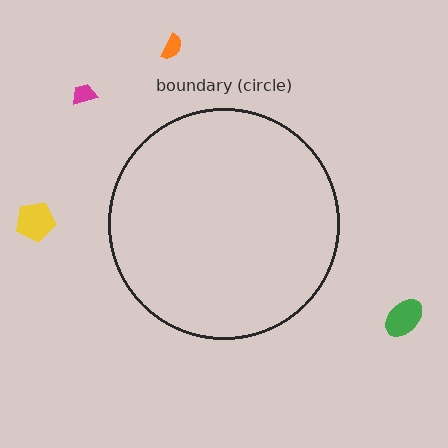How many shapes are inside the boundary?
0 inside, 4 outside.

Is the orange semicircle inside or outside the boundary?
Outside.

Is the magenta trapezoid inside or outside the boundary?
Outside.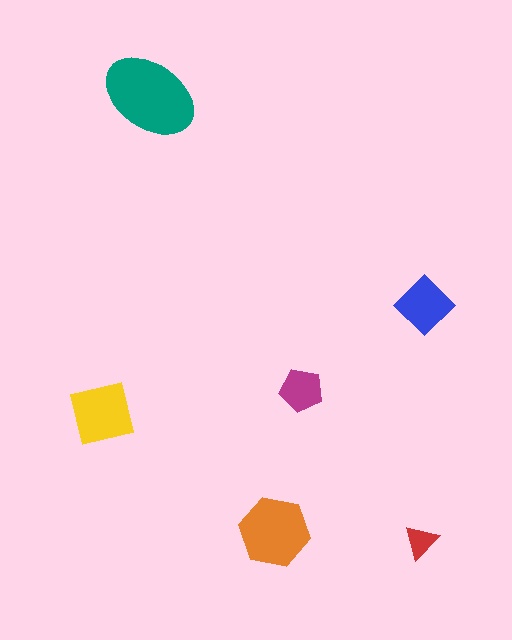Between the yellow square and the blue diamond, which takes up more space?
The yellow square.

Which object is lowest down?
The red triangle is bottommost.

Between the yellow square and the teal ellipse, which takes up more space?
The teal ellipse.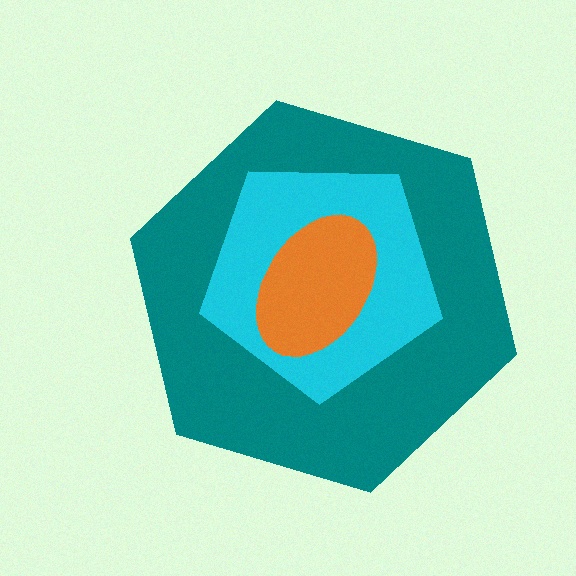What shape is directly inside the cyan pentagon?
The orange ellipse.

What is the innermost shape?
The orange ellipse.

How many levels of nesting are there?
3.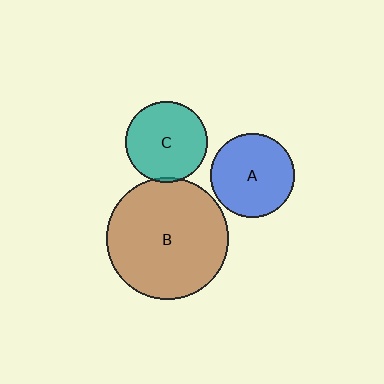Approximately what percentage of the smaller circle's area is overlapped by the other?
Approximately 5%.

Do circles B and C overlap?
Yes.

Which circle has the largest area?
Circle B (brown).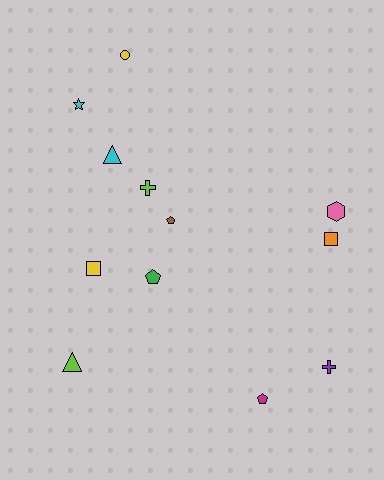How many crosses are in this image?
There are 2 crosses.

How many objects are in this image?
There are 12 objects.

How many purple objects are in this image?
There is 1 purple object.